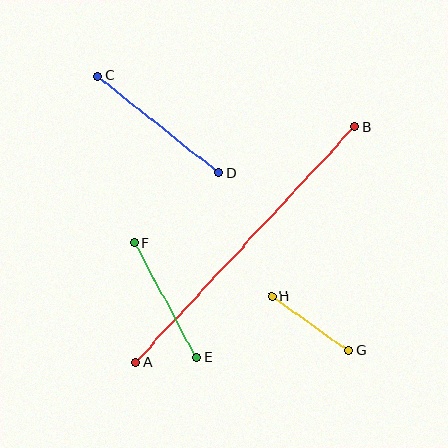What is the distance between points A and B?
The distance is approximately 321 pixels.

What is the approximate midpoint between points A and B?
The midpoint is at approximately (245, 245) pixels.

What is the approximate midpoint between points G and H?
The midpoint is at approximately (310, 323) pixels.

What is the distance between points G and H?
The distance is approximately 94 pixels.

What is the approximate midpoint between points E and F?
The midpoint is at approximately (166, 300) pixels.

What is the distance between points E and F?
The distance is approximately 130 pixels.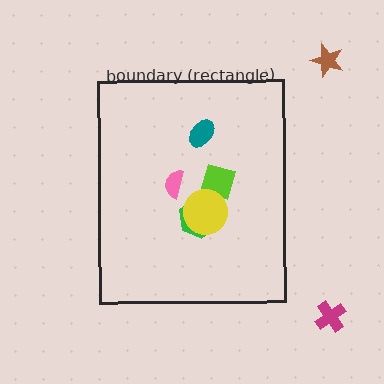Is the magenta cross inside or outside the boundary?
Outside.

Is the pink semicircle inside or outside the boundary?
Inside.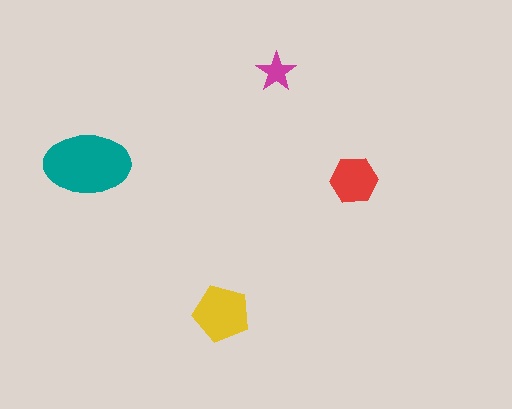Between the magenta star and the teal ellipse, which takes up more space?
The teal ellipse.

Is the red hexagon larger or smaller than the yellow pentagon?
Smaller.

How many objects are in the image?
There are 4 objects in the image.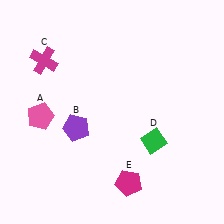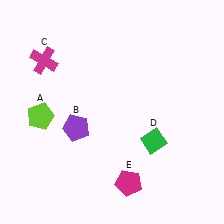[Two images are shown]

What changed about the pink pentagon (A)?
In Image 1, A is pink. In Image 2, it changed to lime.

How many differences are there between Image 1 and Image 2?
There is 1 difference between the two images.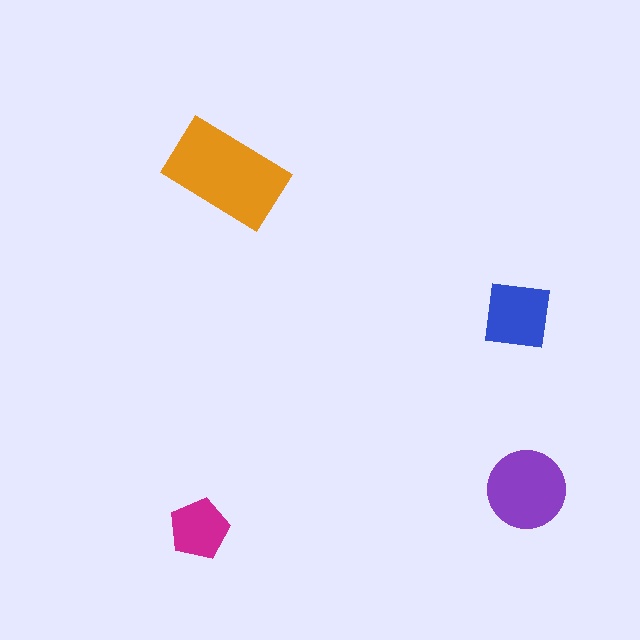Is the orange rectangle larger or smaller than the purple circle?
Larger.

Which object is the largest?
The orange rectangle.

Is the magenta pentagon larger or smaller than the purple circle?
Smaller.